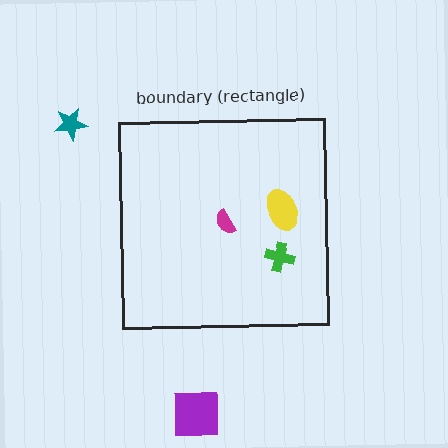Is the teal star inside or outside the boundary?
Outside.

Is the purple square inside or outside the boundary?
Outside.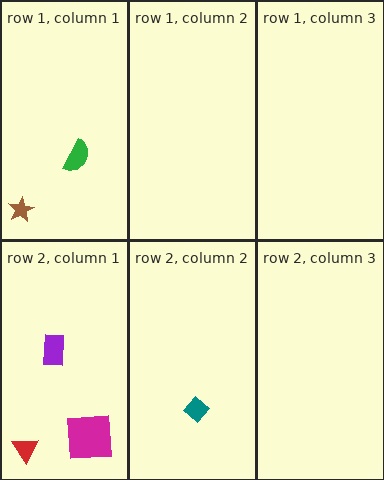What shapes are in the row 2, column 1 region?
The red triangle, the purple rectangle, the magenta square.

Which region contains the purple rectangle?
The row 2, column 1 region.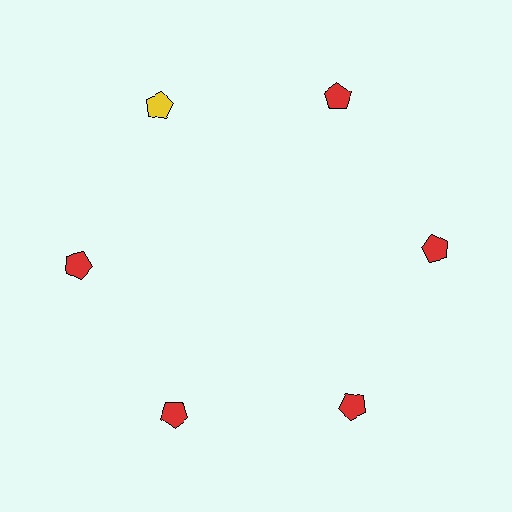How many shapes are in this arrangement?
There are 6 shapes arranged in a ring pattern.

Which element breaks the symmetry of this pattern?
The yellow pentagon at roughly the 11 o'clock position breaks the symmetry. All other shapes are red pentagons.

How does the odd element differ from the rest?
It has a different color: yellow instead of red.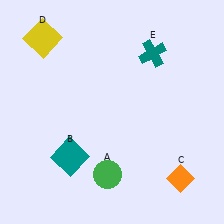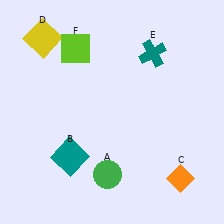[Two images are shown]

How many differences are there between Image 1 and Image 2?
There is 1 difference between the two images.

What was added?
A lime square (F) was added in Image 2.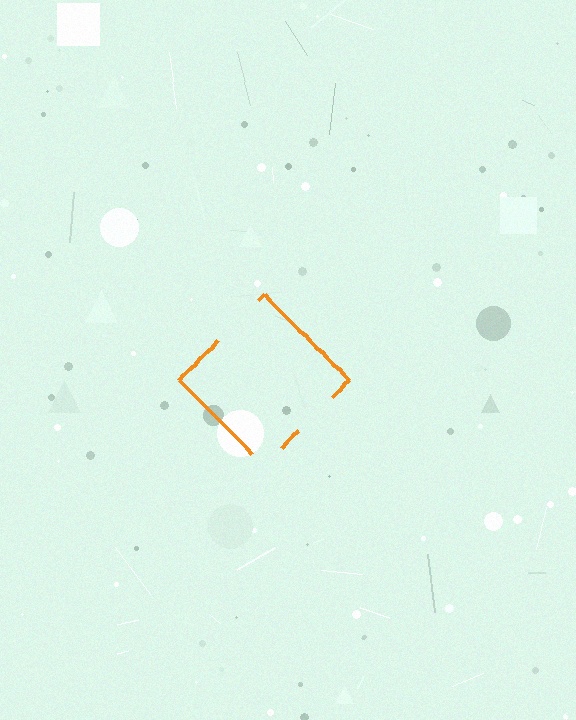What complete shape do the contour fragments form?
The contour fragments form a diamond.